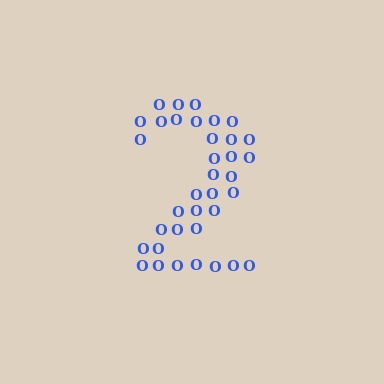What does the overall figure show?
The overall figure shows the digit 2.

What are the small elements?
The small elements are letter O's.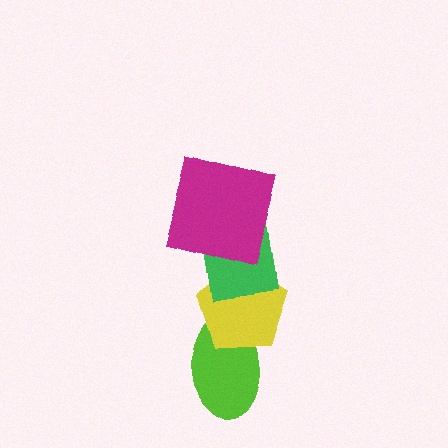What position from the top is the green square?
The green square is 2nd from the top.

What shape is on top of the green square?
The magenta square is on top of the green square.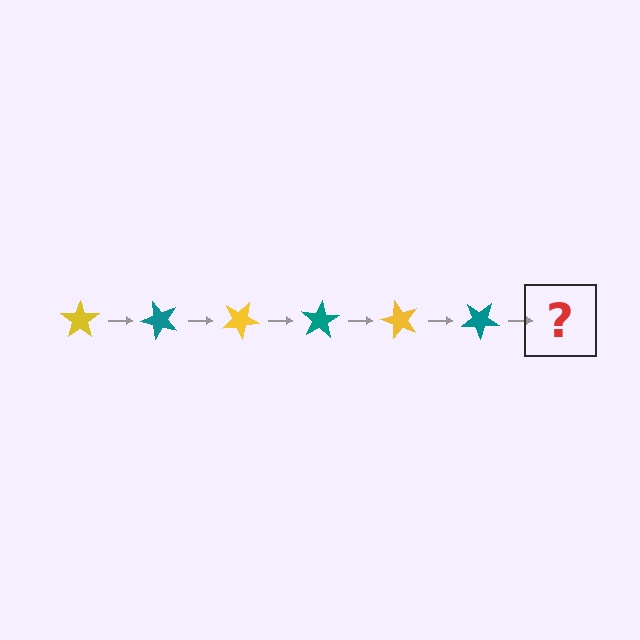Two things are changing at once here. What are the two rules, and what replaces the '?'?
The two rules are that it rotates 50 degrees each step and the color cycles through yellow and teal. The '?' should be a yellow star, rotated 300 degrees from the start.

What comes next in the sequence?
The next element should be a yellow star, rotated 300 degrees from the start.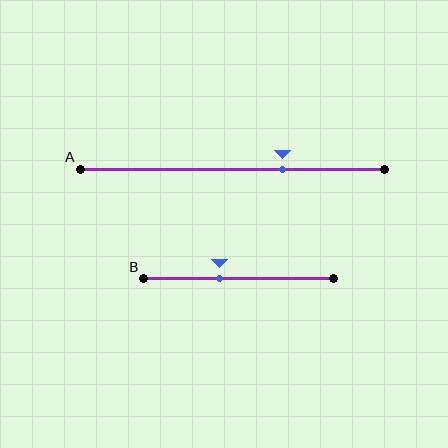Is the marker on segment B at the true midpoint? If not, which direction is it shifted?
No, the marker on segment B is shifted to the left by about 10% of the segment length.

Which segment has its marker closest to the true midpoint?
Segment B has its marker closest to the true midpoint.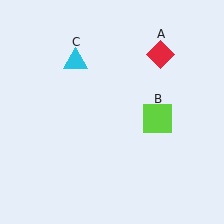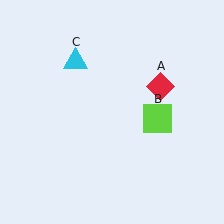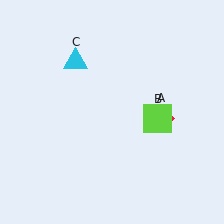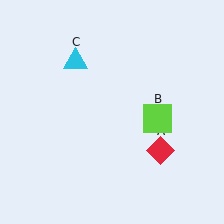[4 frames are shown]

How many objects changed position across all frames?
1 object changed position: red diamond (object A).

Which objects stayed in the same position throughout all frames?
Lime square (object B) and cyan triangle (object C) remained stationary.